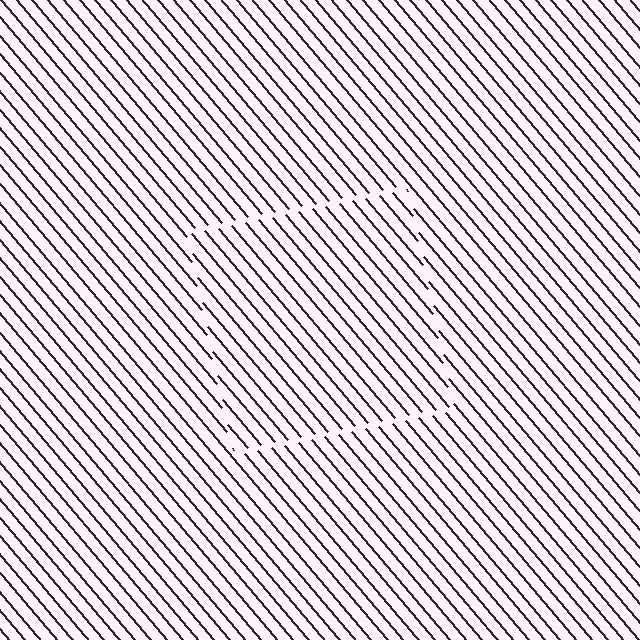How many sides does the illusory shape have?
4 sides — the line-ends trace a square.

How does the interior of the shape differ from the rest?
The interior of the shape contains the same grating, shifted by half a period — the contour is defined by the phase discontinuity where line-ends from the inner and outer gratings abut.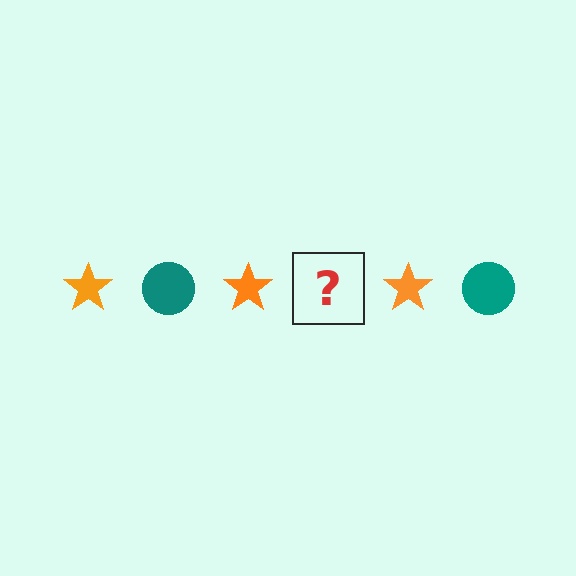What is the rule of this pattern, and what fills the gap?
The rule is that the pattern alternates between orange star and teal circle. The gap should be filled with a teal circle.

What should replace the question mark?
The question mark should be replaced with a teal circle.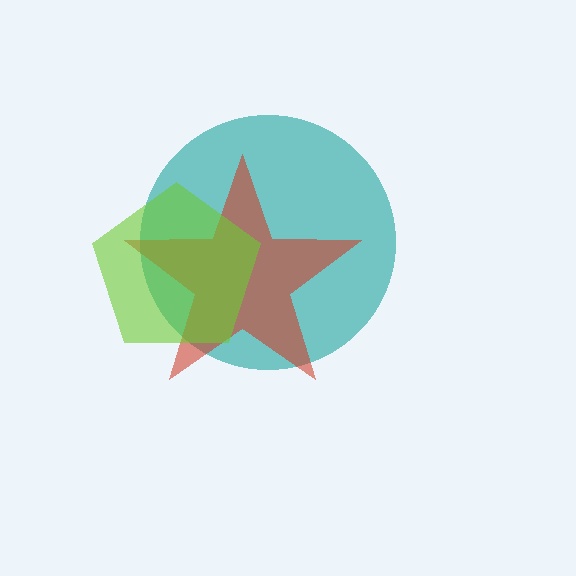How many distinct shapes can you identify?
There are 3 distinct shapes: a teal circle, a red star, a lime pentagon.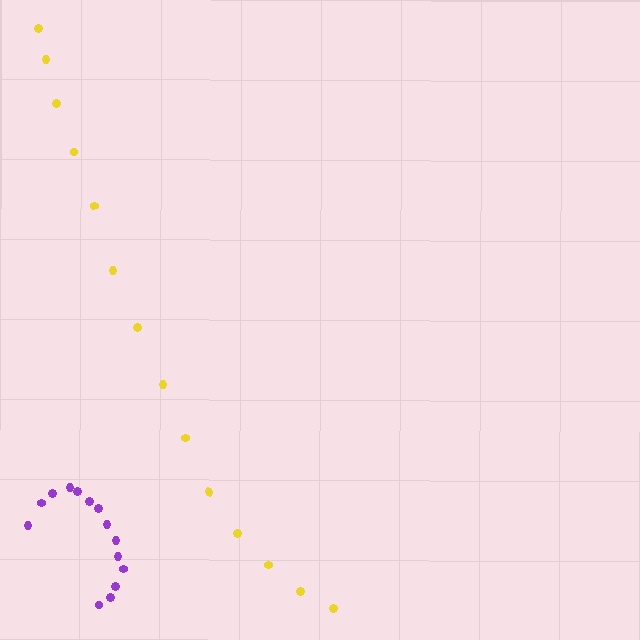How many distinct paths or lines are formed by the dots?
There are 2 distinct paths.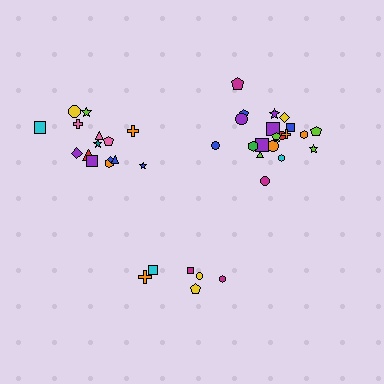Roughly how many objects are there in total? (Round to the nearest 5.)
Roughly 45 objects in total.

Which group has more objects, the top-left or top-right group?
The top-right group.